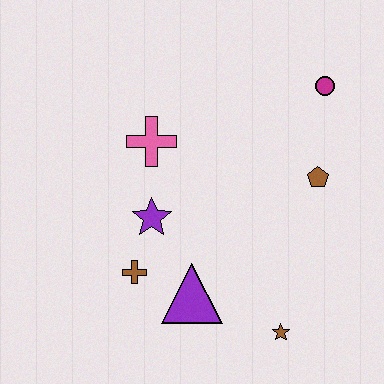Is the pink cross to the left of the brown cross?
No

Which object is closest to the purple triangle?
The brown cross is closest to the purple triangle.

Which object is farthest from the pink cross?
The brown star is farthest from the pink cross.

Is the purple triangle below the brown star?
No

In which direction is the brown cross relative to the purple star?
The brown cross is below the purple star.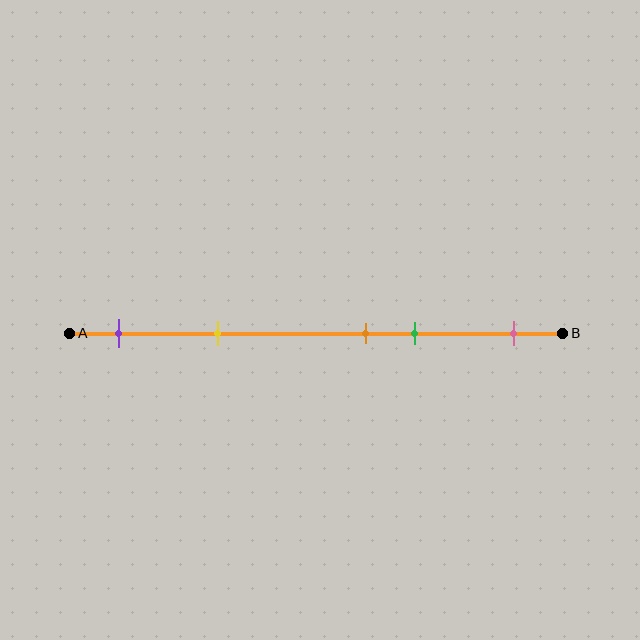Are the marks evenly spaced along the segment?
No, the marks are not evenly spaced.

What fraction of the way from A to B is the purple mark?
The purple mark is approximately 10% (0.1) of the way from A to B.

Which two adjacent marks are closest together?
The orange and green marks are the closest adjacent pair.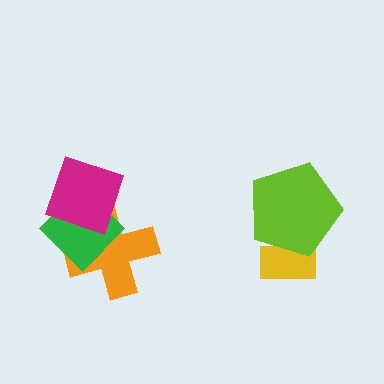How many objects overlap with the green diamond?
2 objects overlap with the green diamond.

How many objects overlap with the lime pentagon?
1 object overlaps with the lime pentagon.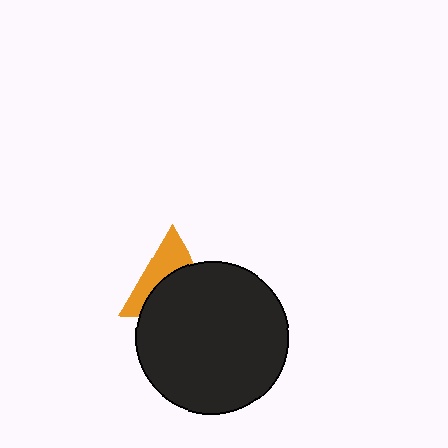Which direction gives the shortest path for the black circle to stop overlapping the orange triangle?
Moving down gives the shortest separation.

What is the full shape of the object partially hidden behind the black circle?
The partially hidden object is an orange triangle.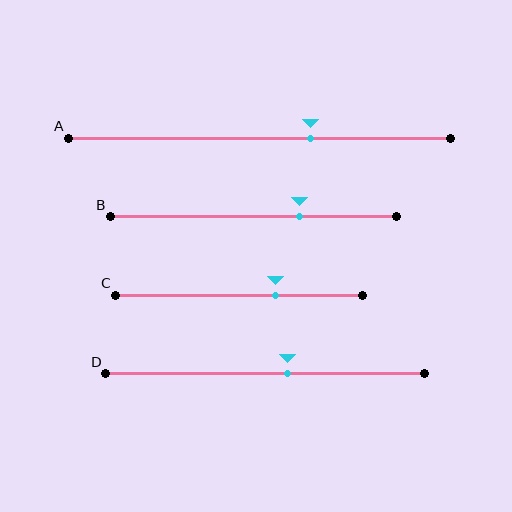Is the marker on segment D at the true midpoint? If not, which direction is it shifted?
No, the marker on segment D is shifted to the right by about 7% of the segment length.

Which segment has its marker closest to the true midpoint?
Segment D has its marker closest to the true midpoint.